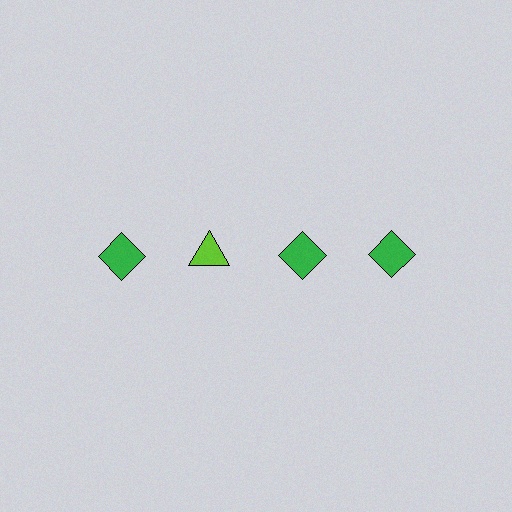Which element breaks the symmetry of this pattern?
The lime triangle in the top row, second from left column breaks the symmetry. All other shapes are green diamonds.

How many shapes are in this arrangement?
There are 4 shapes arranged in a grid pattern.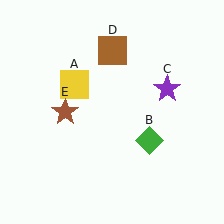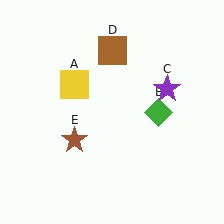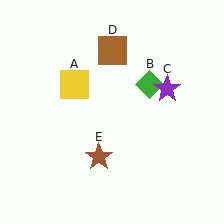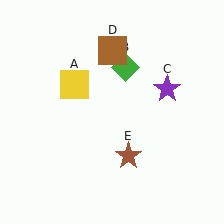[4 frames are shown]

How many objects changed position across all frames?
2 objects changed position: green diamond (object B), brown star (object E).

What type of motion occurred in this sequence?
The green diamond (object B), brown star (object E) rotated counterclockwise around the center of the scene.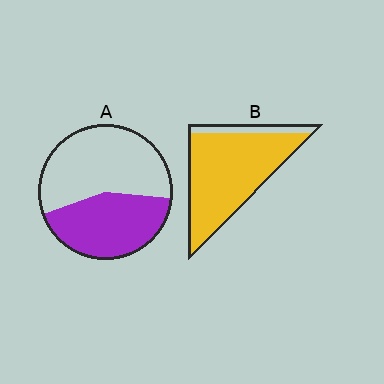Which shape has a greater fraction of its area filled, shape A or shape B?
Shape B.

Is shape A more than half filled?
No.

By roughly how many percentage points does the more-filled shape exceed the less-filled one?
By roughly 45 percentage points (B over A).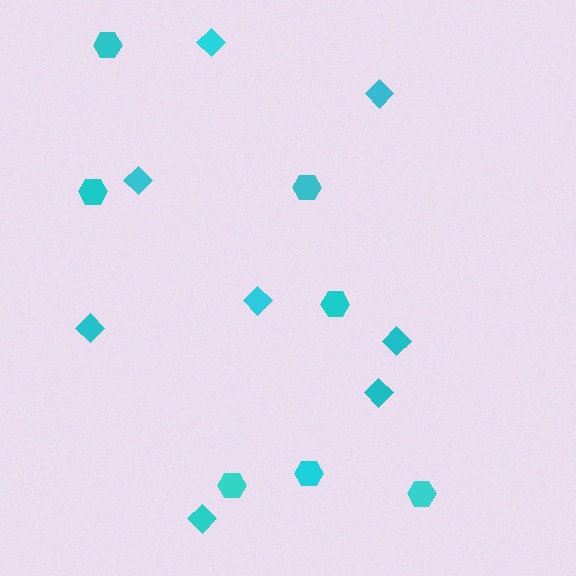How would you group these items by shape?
There are 2 groups: one group of hexagons (7) and one group of diamonds (8).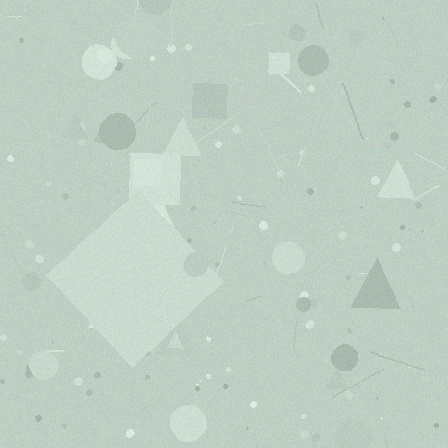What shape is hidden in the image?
A diamond is hidden in the image.